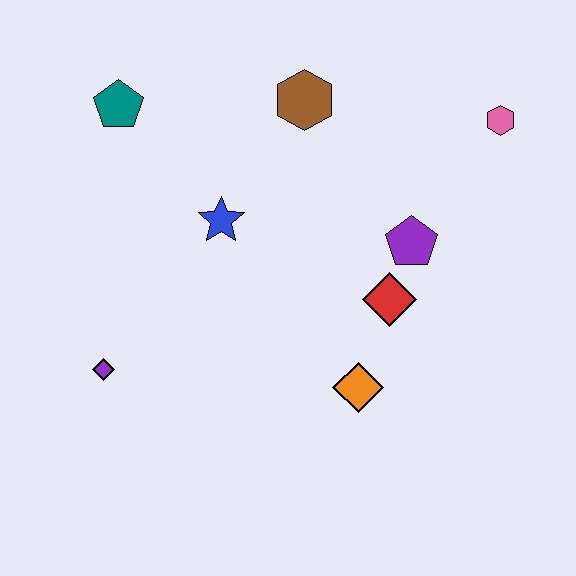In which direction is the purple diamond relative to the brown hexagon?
The purple diamond is below the brown hexagon.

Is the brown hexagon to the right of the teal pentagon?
Yes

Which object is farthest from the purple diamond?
The pink hexagon is farthest from the purple diamond.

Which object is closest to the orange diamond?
The red diamond is closest to the orange diamond.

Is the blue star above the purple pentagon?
Yes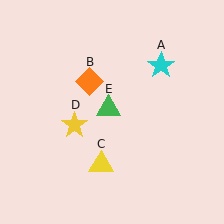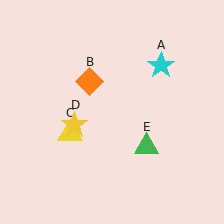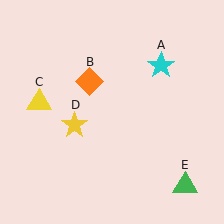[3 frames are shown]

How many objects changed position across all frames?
2 objects changed position: yellow triangle (object C), green triangle (object E).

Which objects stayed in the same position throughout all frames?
Cyan star (object A) and orange diamond (object B) and yellow star (object D) remained stationary.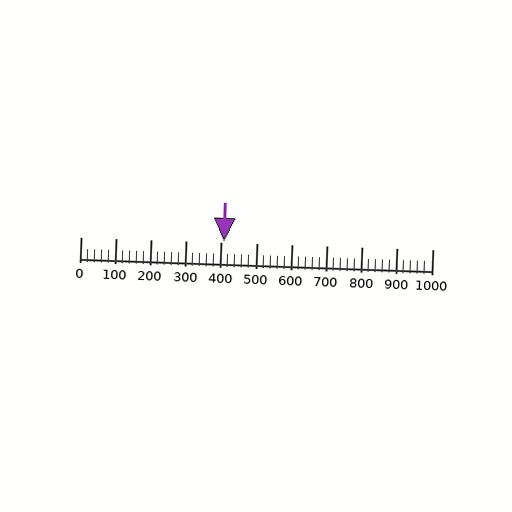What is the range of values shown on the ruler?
The ruler shows values from 0 to 1000.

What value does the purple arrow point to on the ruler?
The purple arrow points to approximately 407.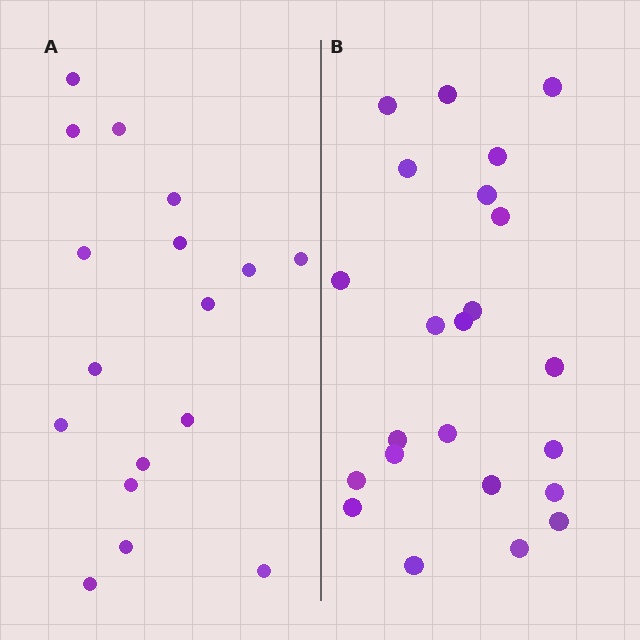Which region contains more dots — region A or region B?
Region B (the right region) has more dots.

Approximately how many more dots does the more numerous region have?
Region B has about 6 more dots than region A.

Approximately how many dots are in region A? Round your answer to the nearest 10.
About 20 dots. (The exact count is 17, which rounds to 20.)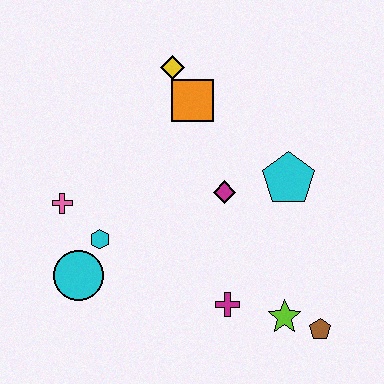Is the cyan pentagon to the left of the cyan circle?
No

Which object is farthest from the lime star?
The yellow diamond is farthest from the lime star.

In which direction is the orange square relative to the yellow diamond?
The orange square is below the yellow diamond.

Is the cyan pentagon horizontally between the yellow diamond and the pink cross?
No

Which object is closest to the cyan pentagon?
The magenta diamond is closest to the cyan pentagon.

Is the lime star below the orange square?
Yes